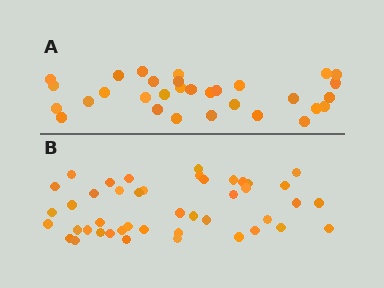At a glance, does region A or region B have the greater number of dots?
Region B (the bottom region) has more dots.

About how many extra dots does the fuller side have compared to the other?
Region B has approximately 15 more dots than region A.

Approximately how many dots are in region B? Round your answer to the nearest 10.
About 40 dots. (The exact count is 44, which rounds to 40.)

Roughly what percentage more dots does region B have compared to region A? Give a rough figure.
About 40% more.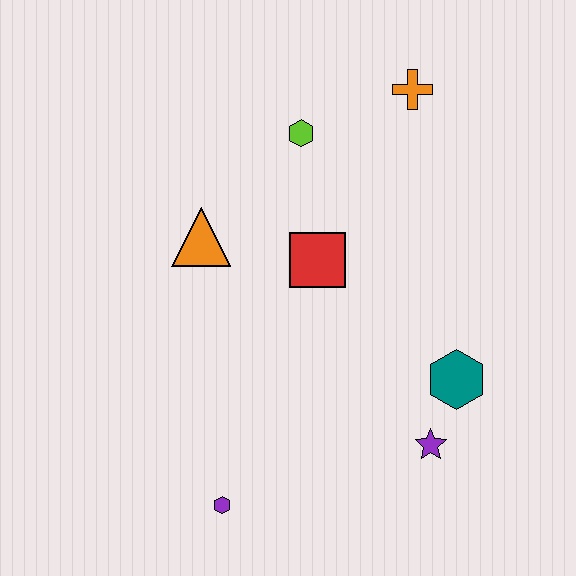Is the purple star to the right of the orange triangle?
Yes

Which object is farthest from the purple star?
The orange cross is farthest from the purple star.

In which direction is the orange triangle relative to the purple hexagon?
The orange triangle is above the purple hexagon.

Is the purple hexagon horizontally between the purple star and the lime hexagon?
No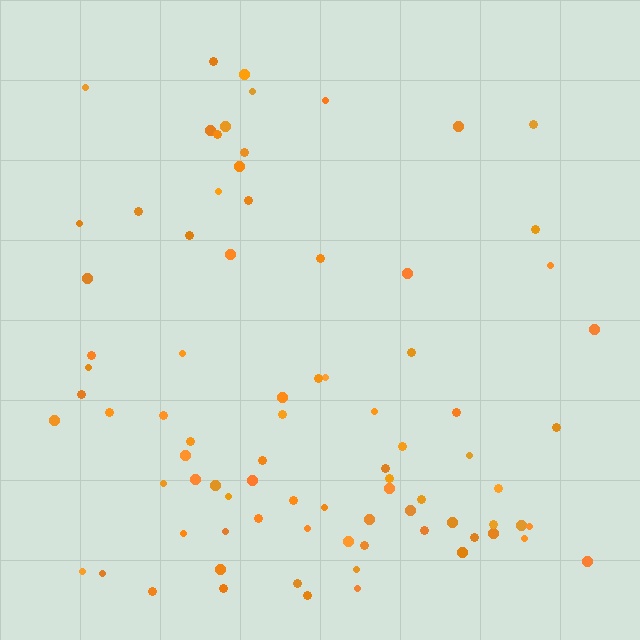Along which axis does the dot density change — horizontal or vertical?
Vertical.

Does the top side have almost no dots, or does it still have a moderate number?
Still a moderate number, just noticeably fewer than the bottom.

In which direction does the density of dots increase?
From top to bottom, with the bottom side densest.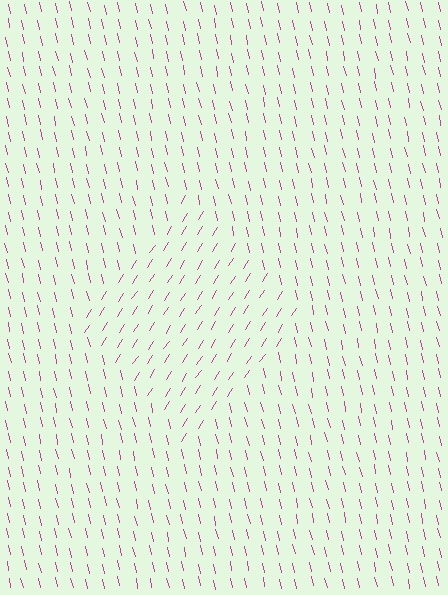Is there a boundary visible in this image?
Yes, there is a texture boundary formed by a change in line orientation.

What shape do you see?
I see a diamond.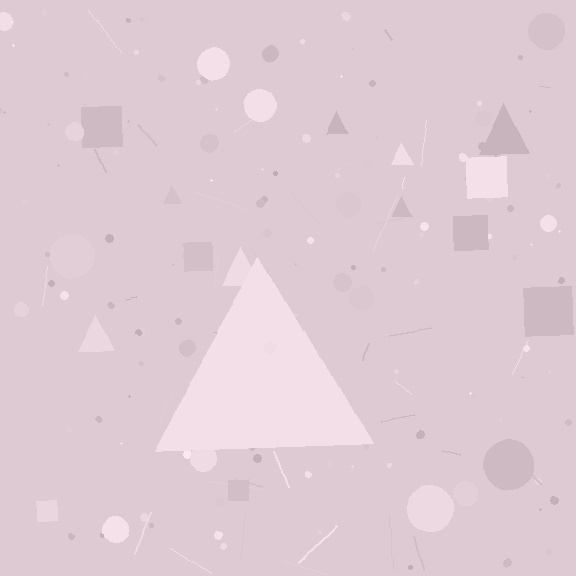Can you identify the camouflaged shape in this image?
The camouflaged shape is a triangle.